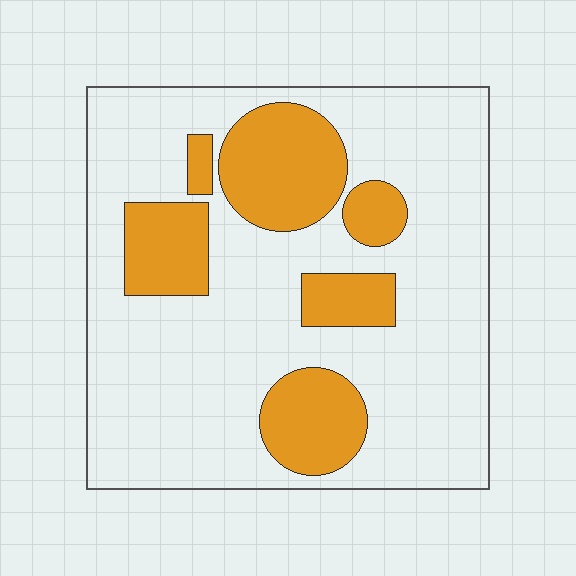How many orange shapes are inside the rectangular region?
6.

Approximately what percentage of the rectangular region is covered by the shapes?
Approximately 25%.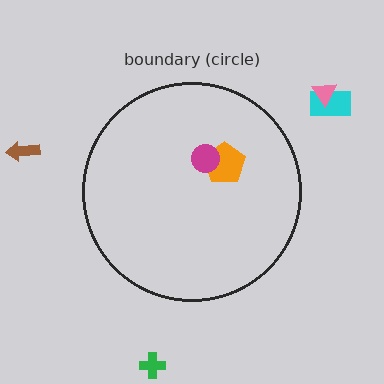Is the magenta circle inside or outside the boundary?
Inside.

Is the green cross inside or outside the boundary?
Outside.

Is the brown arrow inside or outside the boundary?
Outside.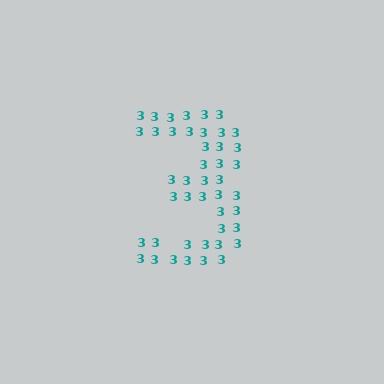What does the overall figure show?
The overall figure shows the digit 3.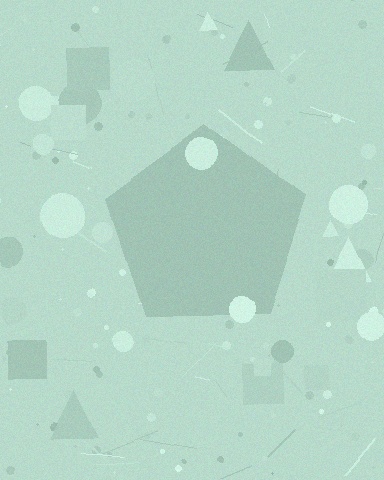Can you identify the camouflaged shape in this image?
The camouflaged shape is a pentagon.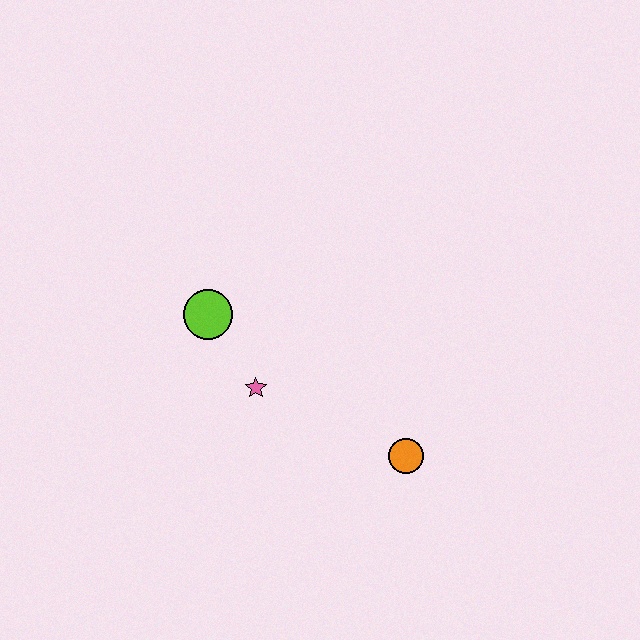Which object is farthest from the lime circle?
The orange circle is farthest from the lime circle.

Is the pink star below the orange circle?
No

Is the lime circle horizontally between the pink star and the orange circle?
No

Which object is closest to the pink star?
The lime circle is closest to the pink star.